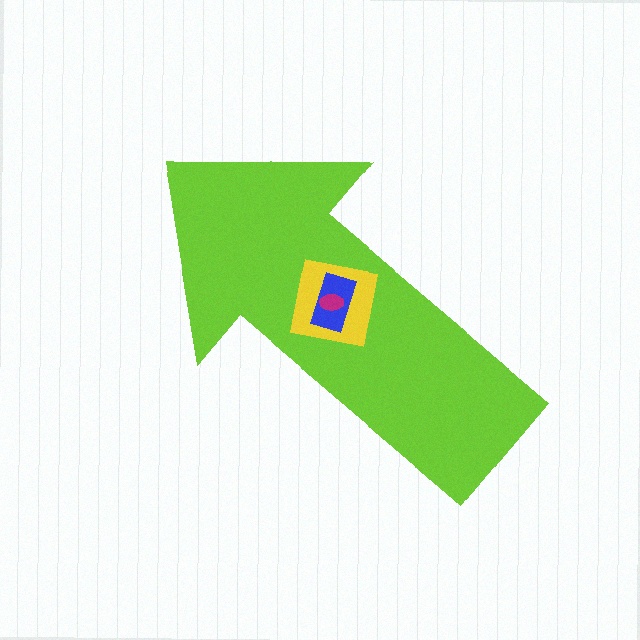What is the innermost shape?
The magenta ellipse.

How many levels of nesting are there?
4.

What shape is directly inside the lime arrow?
The yellow square.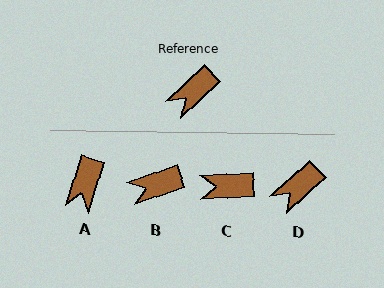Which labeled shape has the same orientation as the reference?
D.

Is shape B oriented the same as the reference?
No, it is off by about 23 degrees.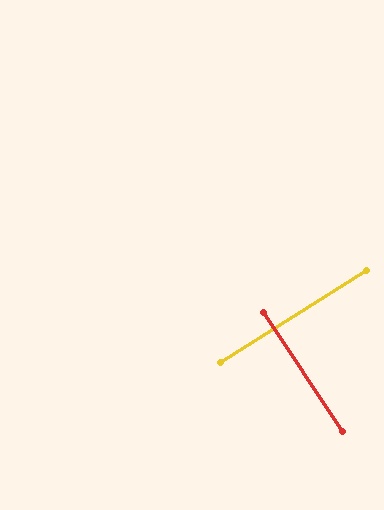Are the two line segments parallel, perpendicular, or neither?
Perpendicular — they meet at approximately 88°.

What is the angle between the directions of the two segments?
Approximately 88 degrees.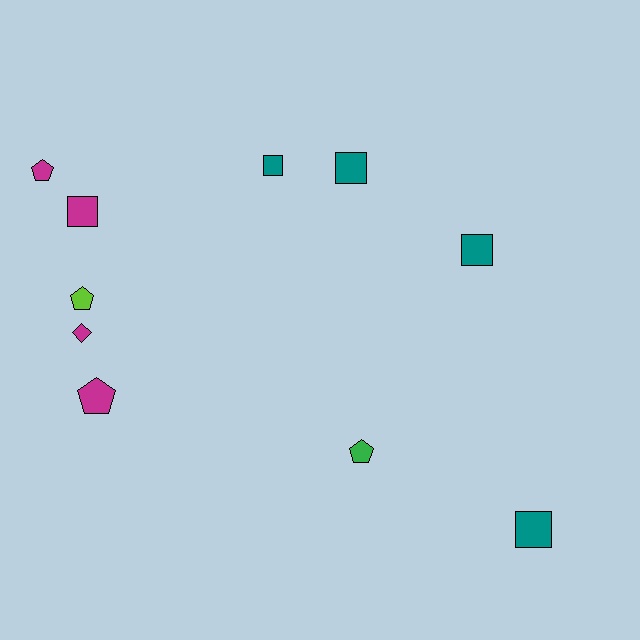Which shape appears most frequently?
Square, with 5 objects.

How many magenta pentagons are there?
There are 2 magenta pentagons.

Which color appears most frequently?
Teal, with 4 objects.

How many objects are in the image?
There are 10 objects.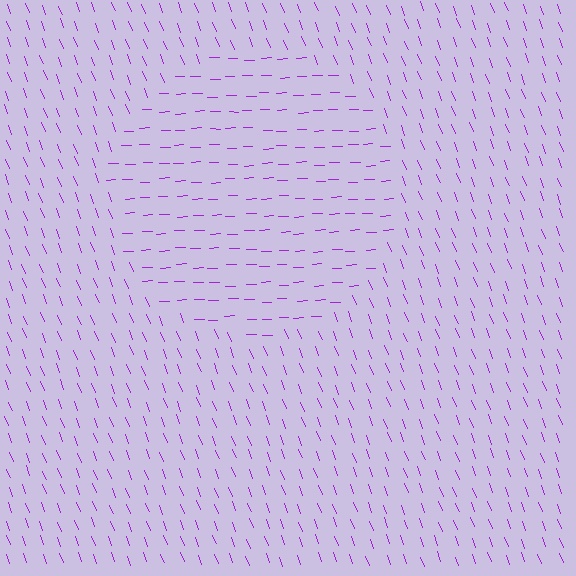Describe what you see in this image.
The image is filled with small purple line segments. A circle region in the image has lines oriented differently from the surrounding lines, creating a visible texture boundary.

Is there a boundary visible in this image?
Yes, there is a texture boundary formed by a change in line orientation.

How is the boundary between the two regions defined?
The boundary is defined purely by a change in line orientation (approximately 71 degrees difference). All lines are the same color and thickness.